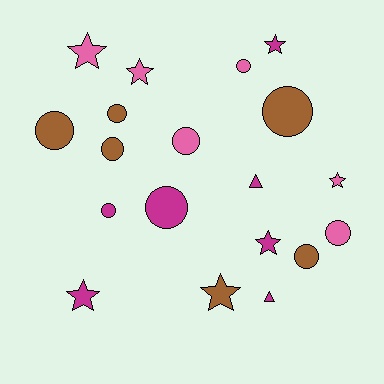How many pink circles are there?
There are 3 pink circles.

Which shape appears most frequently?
Circle, with 10 objects.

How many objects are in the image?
There are 19 objects.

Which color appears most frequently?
Magenta, with 7 objects.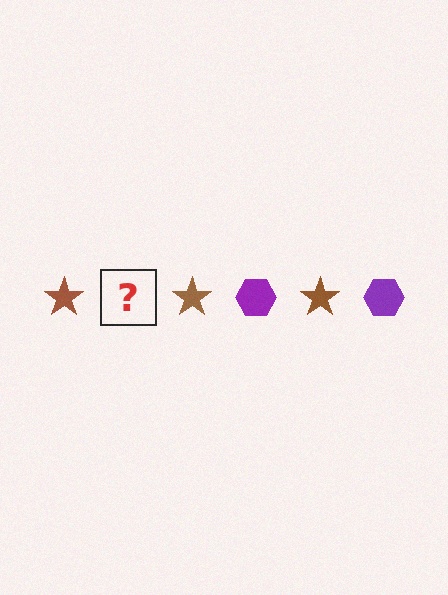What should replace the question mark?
The question mark should be replaced with a purple hexagon.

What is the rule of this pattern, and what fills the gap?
The rule is that the pattern alternates between brown star and purple hexagon. The gap should be filled with a purple hexagon.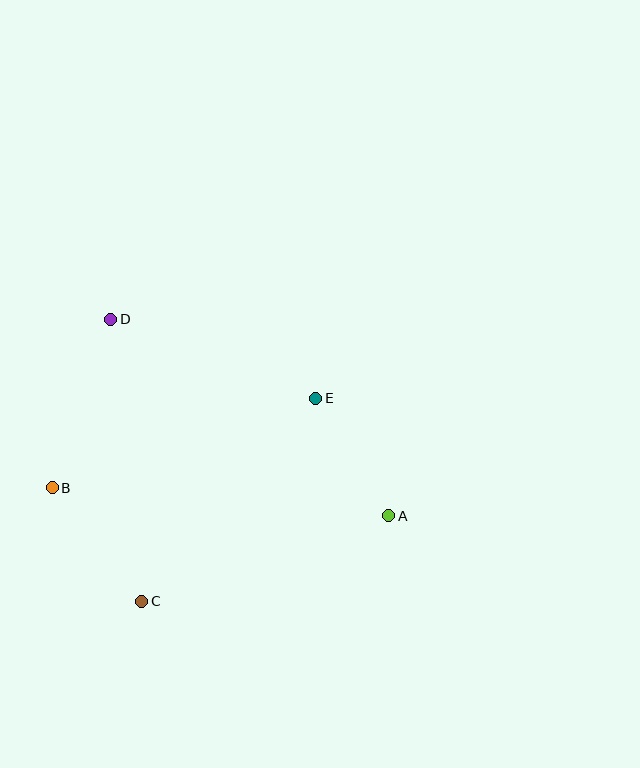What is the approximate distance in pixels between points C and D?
The distance between C and D is approximately 284 pixels.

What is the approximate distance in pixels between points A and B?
The distance between A and B is approximately 338 pixels.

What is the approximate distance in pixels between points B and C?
The distance between B and C is approximately 145 pixels.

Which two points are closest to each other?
Points A and E are closest to each other.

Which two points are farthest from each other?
Points A and D are farthest from each other.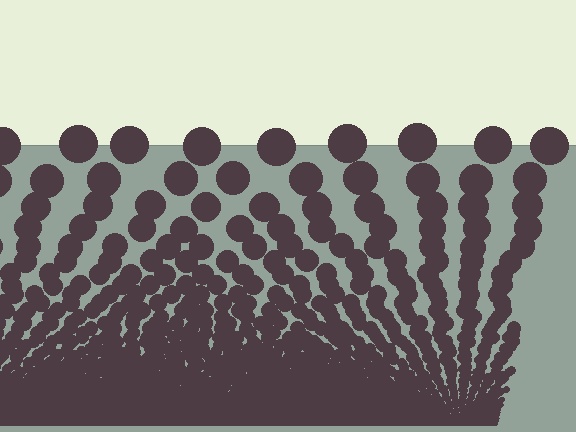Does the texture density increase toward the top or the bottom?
Density increases toward the bottom.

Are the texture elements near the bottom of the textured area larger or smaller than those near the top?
Smaller. The gradient is inverted — elements near the bottom are smaller and denser.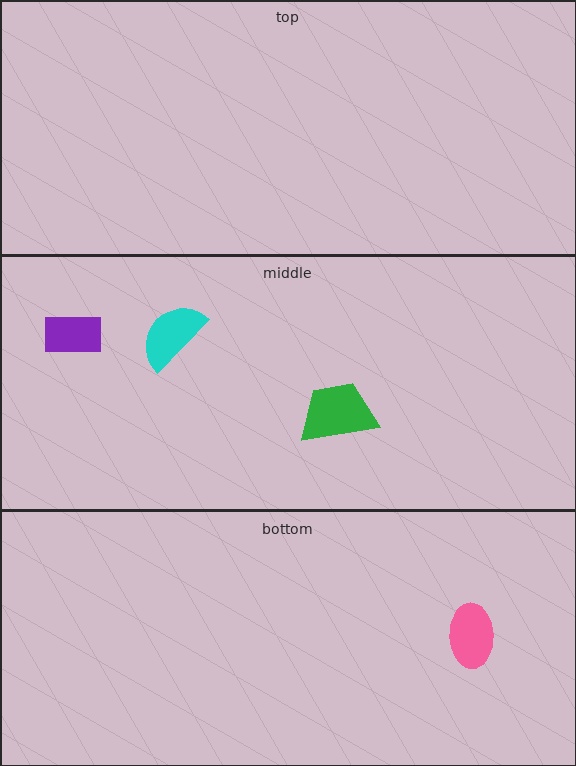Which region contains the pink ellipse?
The bottom region.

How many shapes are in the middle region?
3.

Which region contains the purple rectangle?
The middle region.